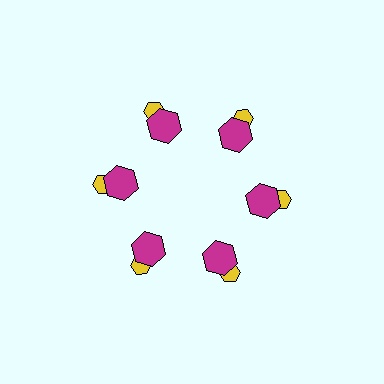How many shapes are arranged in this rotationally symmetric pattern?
There are 12 shapes, arranged in 6 groups of 2.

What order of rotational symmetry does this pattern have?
This pattern has 6-fold rotational symmetry.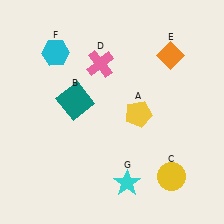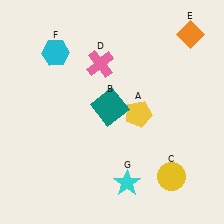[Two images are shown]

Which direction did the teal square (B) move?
The teal square (B) moved right.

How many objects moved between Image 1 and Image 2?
2 objects moved between the two images.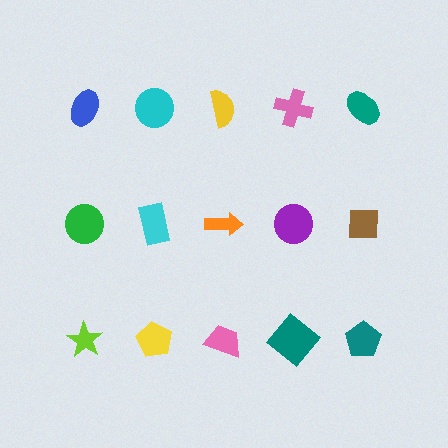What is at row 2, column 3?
An orange arrow.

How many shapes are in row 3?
5 shapes.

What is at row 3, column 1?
A lime star.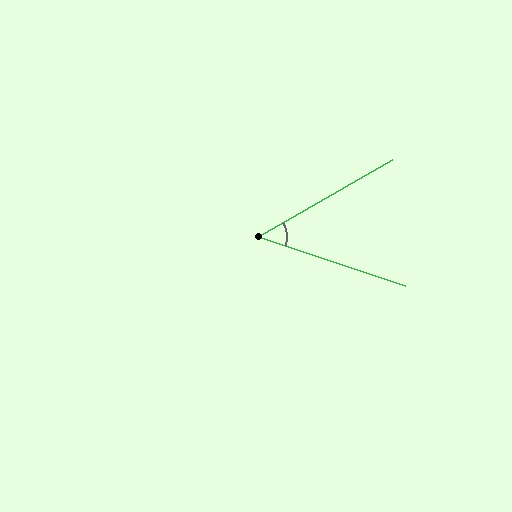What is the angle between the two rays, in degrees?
Approximately 48 degrees.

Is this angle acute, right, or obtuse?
It is acute.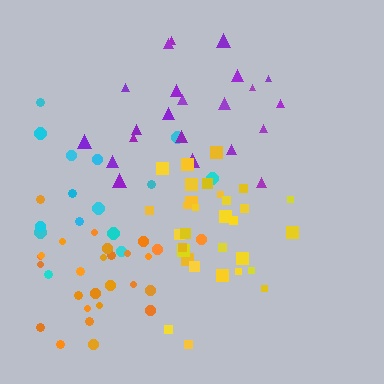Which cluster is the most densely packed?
Orange.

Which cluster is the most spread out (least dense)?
Cyan.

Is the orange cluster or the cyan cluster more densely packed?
Orange.